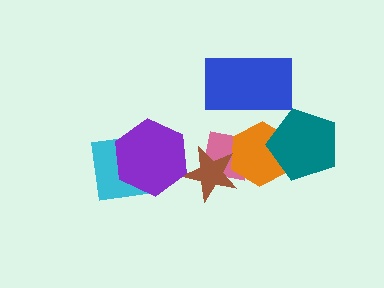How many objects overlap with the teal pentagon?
1 object overlaps with the teal pentagon.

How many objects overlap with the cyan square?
1 object overlaps with the cyan square.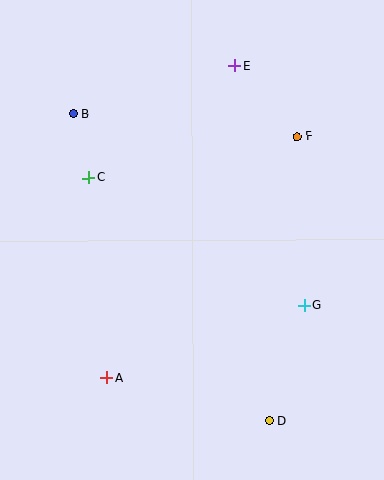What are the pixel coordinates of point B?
Point B is at (74, 113).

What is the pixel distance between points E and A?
The distance between E and A is 338 pixels.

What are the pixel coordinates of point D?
Point D is at (269, 421).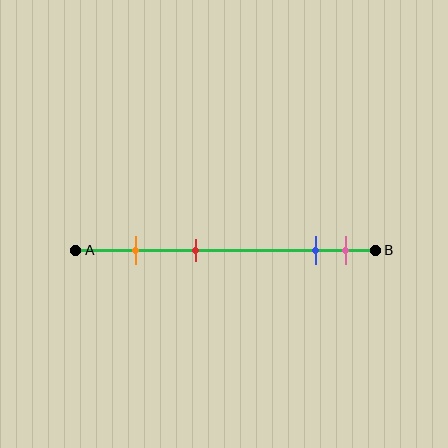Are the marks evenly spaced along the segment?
No, the marks are not evenly spaced.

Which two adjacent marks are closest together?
The blue and pink marks are the closest adjacent pair.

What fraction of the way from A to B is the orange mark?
The orange mark is approximately 20% (0.2) of the way from A to B.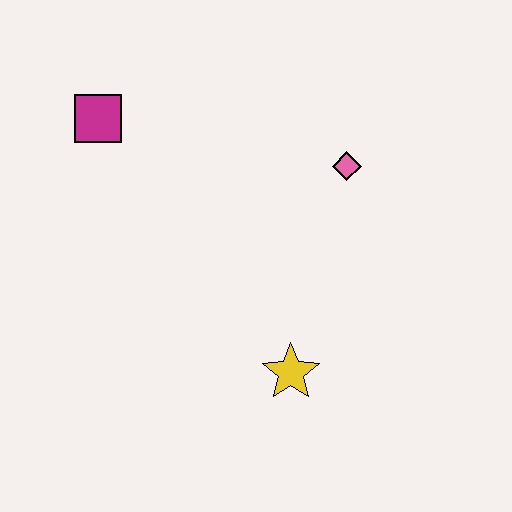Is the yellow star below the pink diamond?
Yes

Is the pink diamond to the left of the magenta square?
No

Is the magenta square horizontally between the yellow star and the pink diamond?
No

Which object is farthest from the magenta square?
The yellow star is farthest from the magenta square.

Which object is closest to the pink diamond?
The yellow star is closest to the pink diamond.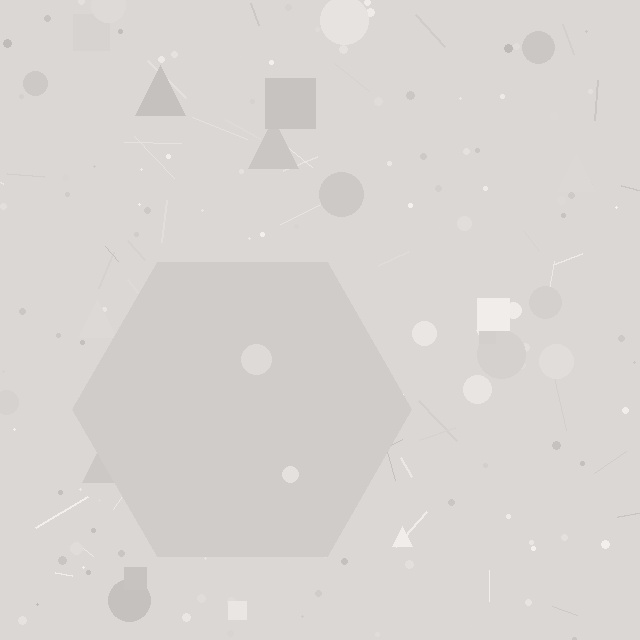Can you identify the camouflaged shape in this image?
The camouflaged shape is a hexagon.